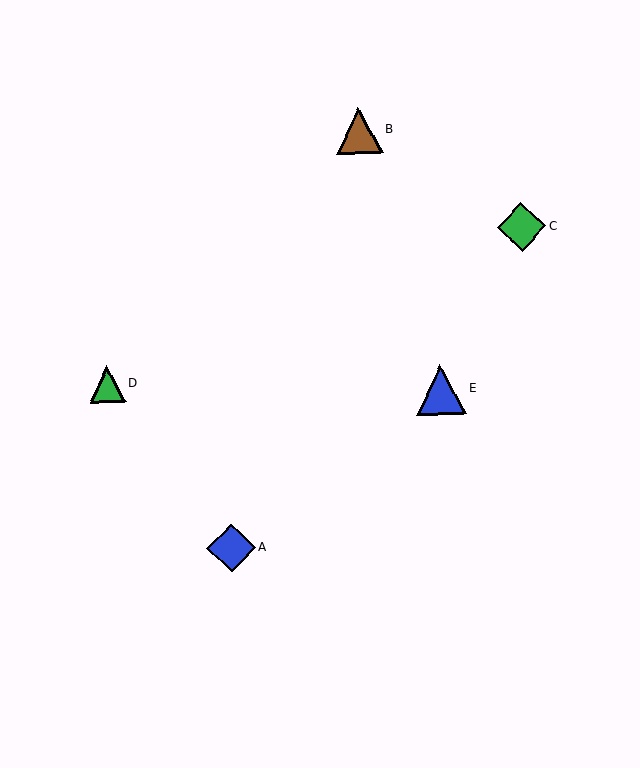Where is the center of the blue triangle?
The center of the blue triangle is at (441, 390).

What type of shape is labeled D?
Shape D is a green triangle.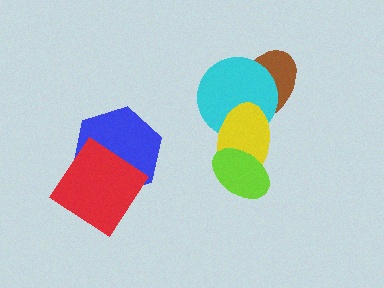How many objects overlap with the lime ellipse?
1 object overlaps with the lime ellipse.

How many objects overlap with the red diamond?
1 object overlaps with the red diamond.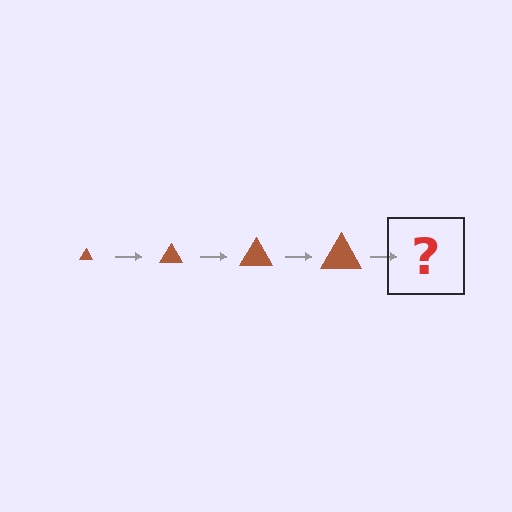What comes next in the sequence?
The next element should be a brown triangle, larger than the previous one.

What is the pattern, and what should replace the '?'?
The pattern is that the triangle gets progressively larger each step. The '?' should be a brown triangle, larger than the previous one.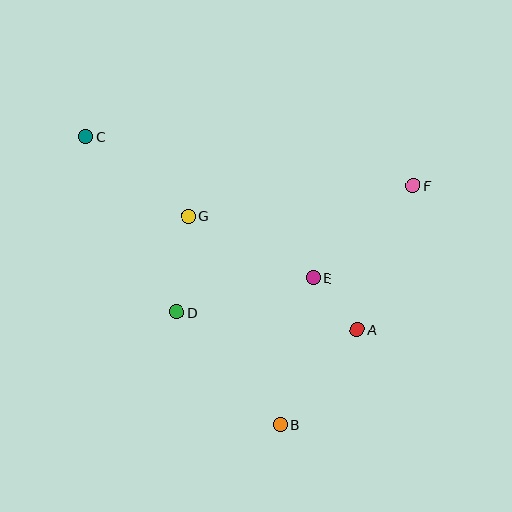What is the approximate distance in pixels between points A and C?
The distance between A and C is approximately 333 pixels.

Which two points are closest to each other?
Points A and E are closest to each other.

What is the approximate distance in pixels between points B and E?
The distance between B and E is approximately 150 pixels.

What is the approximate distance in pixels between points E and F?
The distance between E and F is approximately 136 pixels.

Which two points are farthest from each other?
Points B and C are farthest from each other.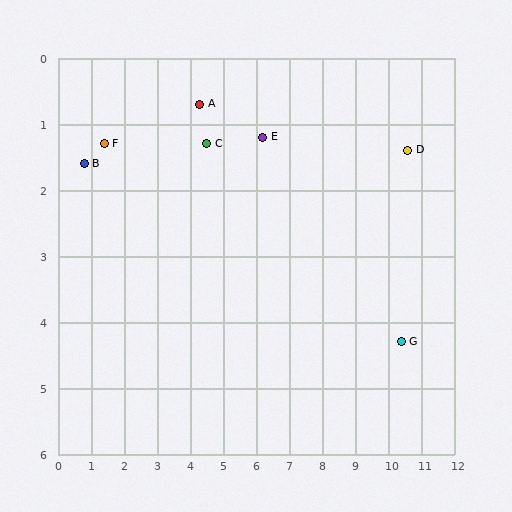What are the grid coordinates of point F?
Point F is at approximately (1.4, 1.3).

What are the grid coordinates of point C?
Point C is at approximately (4.5, 1.3).